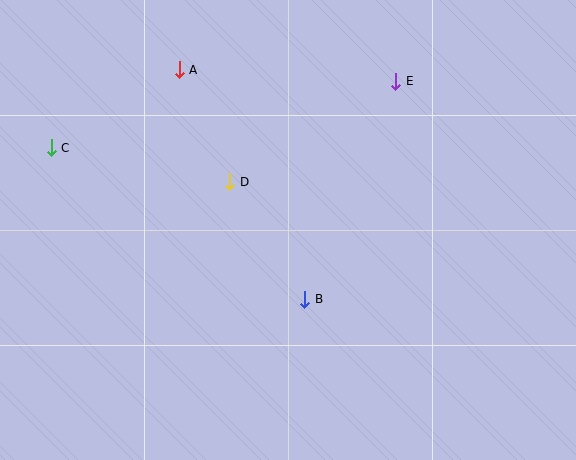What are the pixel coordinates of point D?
Point D is at (230, 182).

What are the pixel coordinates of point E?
Point E is at (396, 82).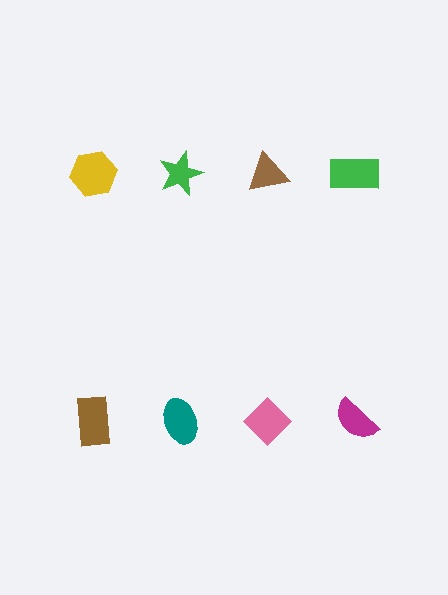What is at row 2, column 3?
A pink diamond.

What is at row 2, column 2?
A teal ellipse.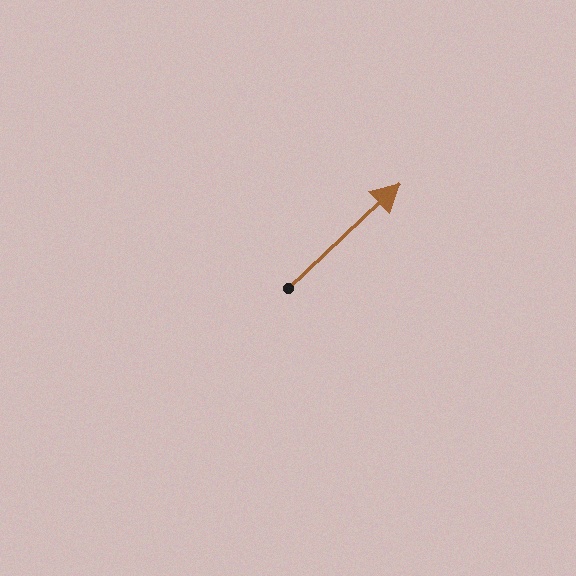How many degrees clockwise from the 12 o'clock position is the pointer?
Approximately 47 degrees.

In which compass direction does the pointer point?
Northeast.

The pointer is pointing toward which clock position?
Roughly 2 o'clock.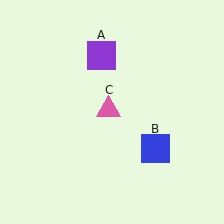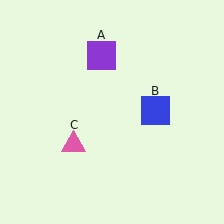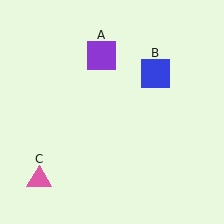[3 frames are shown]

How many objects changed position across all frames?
2 objects changed position: blue square (object B), pink triangle (object C).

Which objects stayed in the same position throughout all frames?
Purple square (object A) remained stationary.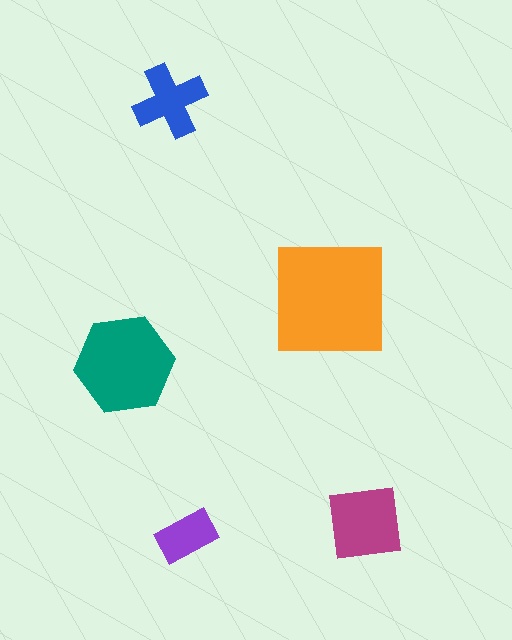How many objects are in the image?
There are 5 objects in the image.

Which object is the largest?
The orange square.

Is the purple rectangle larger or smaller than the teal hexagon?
Smaller.